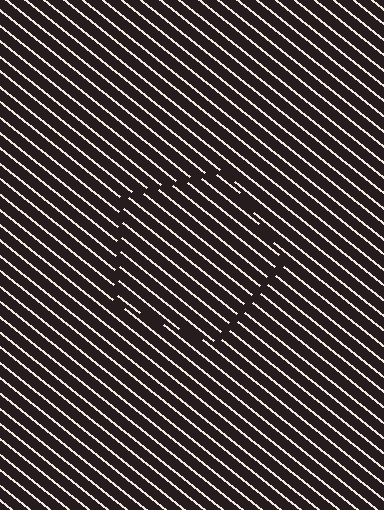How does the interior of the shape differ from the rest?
The interior of the shape contains the same grating, shifted by half a period — the contour is defined by the phase discontinuity where line-ends from the inner and outer gratings abut.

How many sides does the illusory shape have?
5 sides — the line-ends trace a pentagon.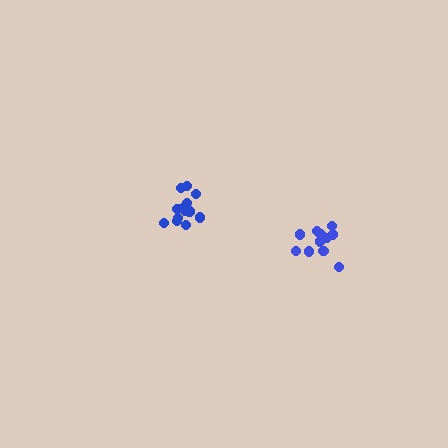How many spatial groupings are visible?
There are 2 spatial groupings.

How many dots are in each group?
Group 1: 15 dots, Group 2: 12 dots (27 total).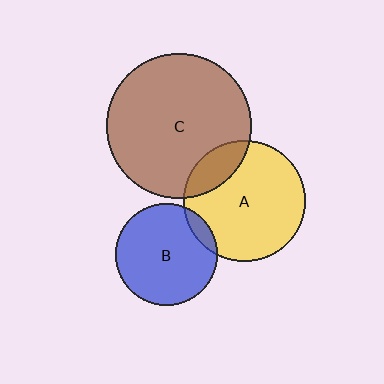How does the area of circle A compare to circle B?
Approximately 1.4 times.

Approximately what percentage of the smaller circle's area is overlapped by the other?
Approximately 15%.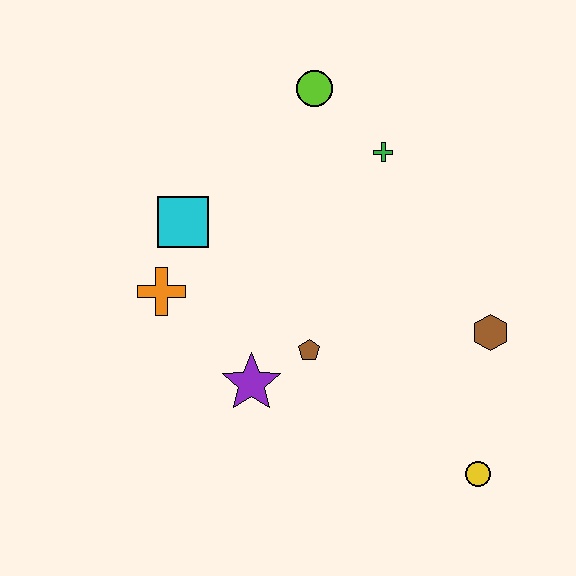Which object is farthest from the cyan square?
The yellow circle is farthest from the cyan square.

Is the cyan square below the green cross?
Yes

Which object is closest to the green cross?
The lime circle is closest to the green cross.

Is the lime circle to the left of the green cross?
Yes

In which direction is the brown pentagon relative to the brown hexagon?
The brown pentagon is to the left of the brown hexagon.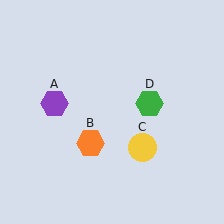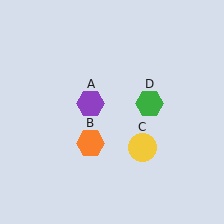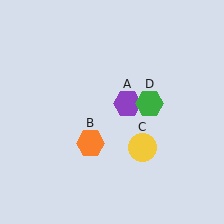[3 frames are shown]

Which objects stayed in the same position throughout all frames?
Orange hexagon (object B) and yellow circle (object C) and green hexagon (object D) remained stationary.